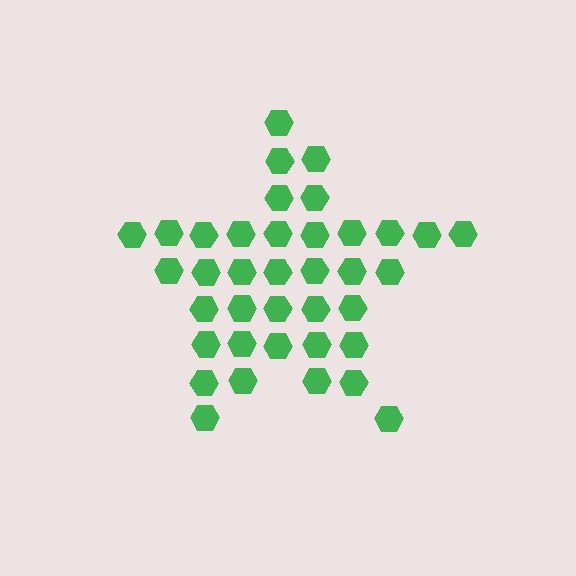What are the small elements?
The small elements are hexagons.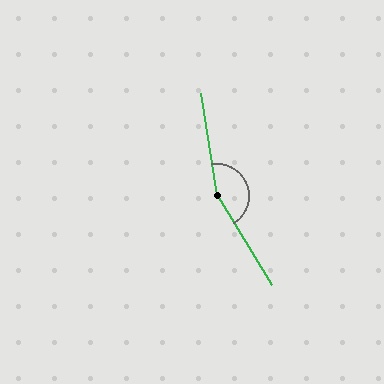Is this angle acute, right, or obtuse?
It is obtuse.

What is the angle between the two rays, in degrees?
Approximately 157 degrees.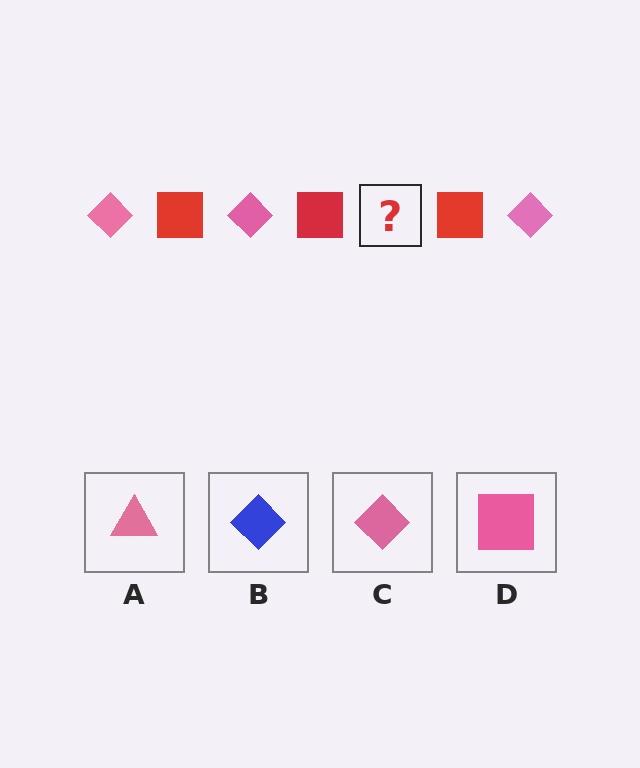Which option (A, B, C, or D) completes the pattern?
C.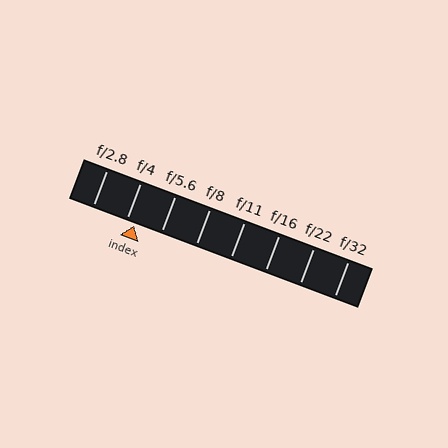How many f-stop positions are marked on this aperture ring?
There are 8 f-stop positions marked.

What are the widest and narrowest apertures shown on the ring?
The widest aperture shown is f/2.8 and the narrowest is f/32.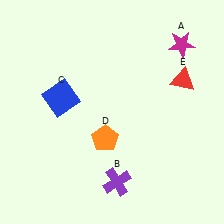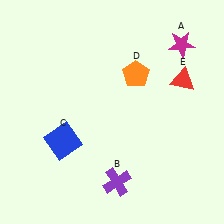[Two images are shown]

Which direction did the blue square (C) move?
The blue square (C) moved down.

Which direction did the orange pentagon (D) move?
The orange pentagon (D) moved up.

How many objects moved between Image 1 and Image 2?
2 objects moved between the two images.